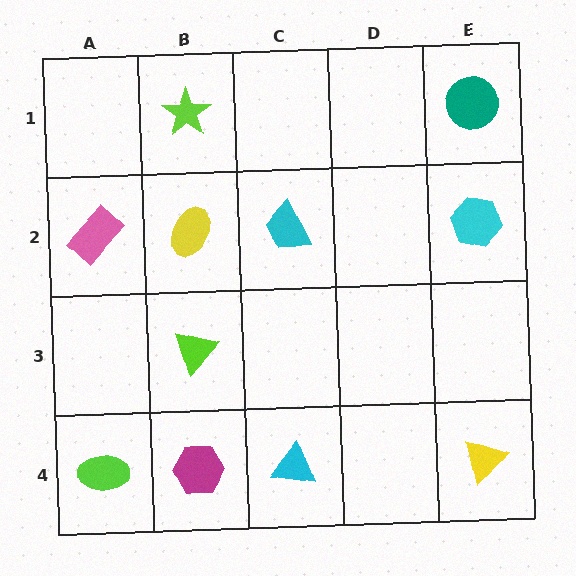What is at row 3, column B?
A lime triangle.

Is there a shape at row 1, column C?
No, that cell is empty.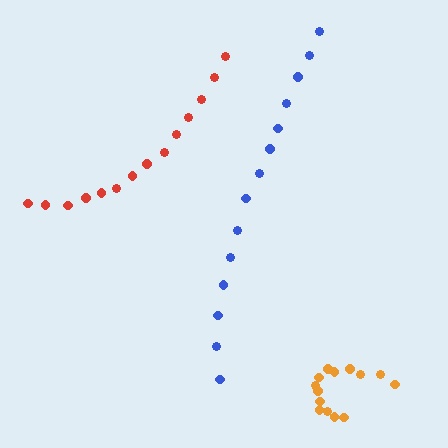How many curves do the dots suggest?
There are 3 distinct paths.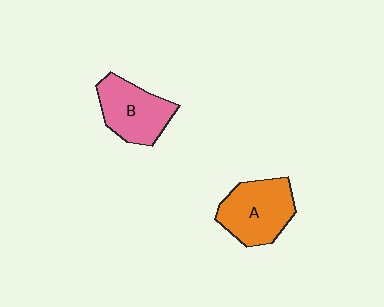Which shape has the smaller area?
Shape B (pink).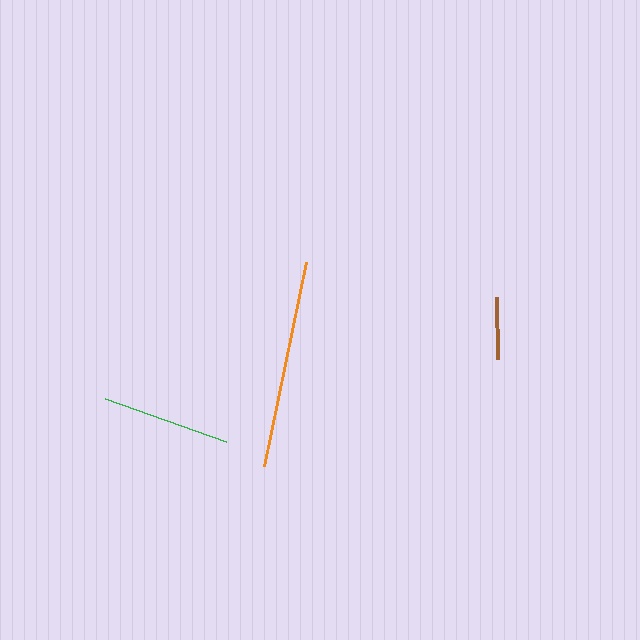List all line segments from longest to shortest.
From longest to shortest: orange, green, brown.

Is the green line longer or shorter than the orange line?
The orange line is longer than the green line.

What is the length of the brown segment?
The brown segment is approximately 63 pixels long.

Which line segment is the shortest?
The brown line is the shortest at approximately 63 pixels.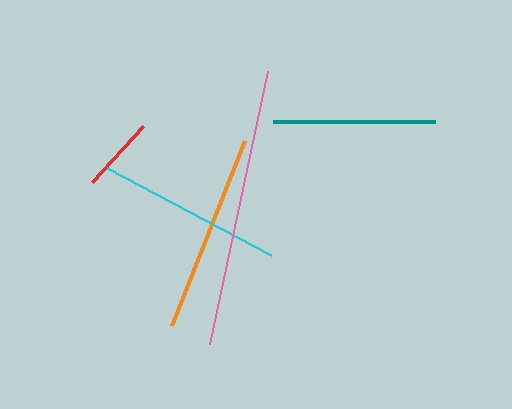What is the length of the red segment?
The red segment is approximately 76 pixels long.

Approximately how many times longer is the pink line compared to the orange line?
The pink line is approximately 1.4 times the length of the orange line.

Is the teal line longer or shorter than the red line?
The teal line is longer than the red line.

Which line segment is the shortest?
The red line is the shortest at approximately 76 pixels.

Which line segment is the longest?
The pink line is the longest at approximately 278 pixels.